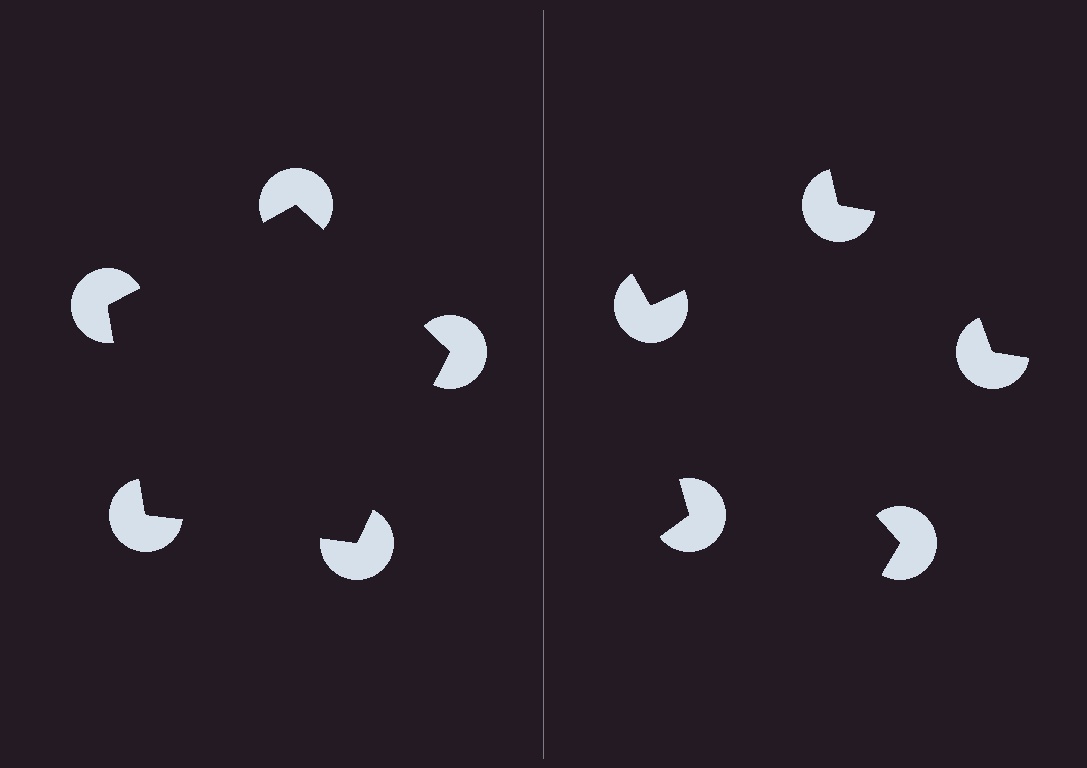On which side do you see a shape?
An illusory pentagon appears on the left side. On the right side the wedge cuts are rotated, so no coherent shape forms.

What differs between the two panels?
The pac-man discs are positioned identically on both sides; only the wedge orientations differ. On the left they align to a pentagon; on the right they are misaligned.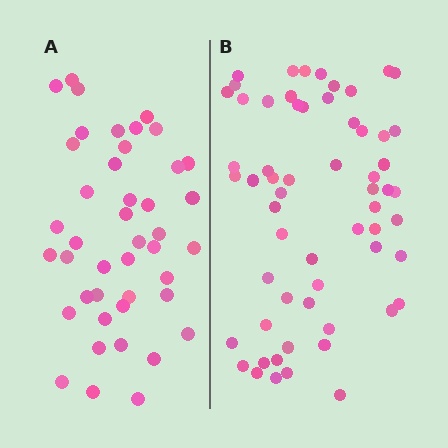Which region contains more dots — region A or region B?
Region B (the right region) has more dots.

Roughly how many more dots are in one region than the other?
Region B has approximately 15 more dots than region A.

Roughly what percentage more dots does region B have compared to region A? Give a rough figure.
About 40% more.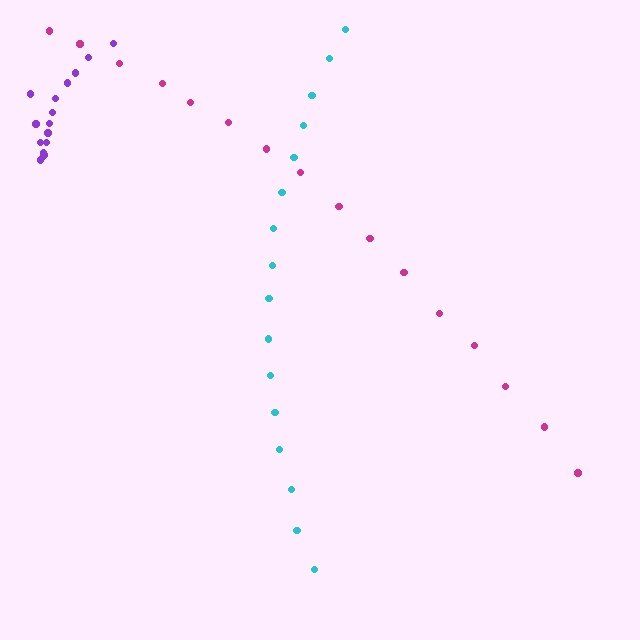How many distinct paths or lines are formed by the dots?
There are 3 distinct paths.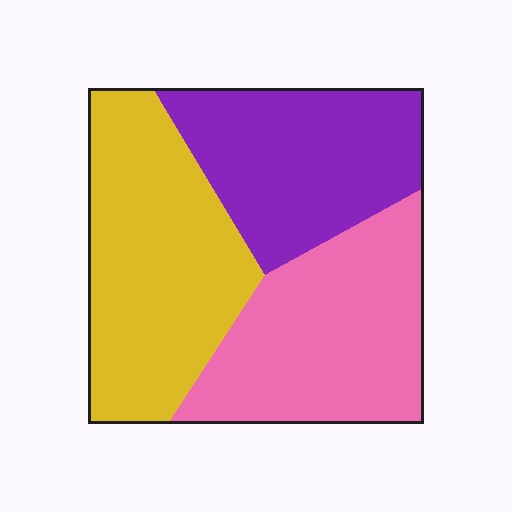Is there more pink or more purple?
Pink.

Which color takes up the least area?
Purple, at roughly 30%.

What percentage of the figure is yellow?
Yellow takes up between a quarter and a half of the figure.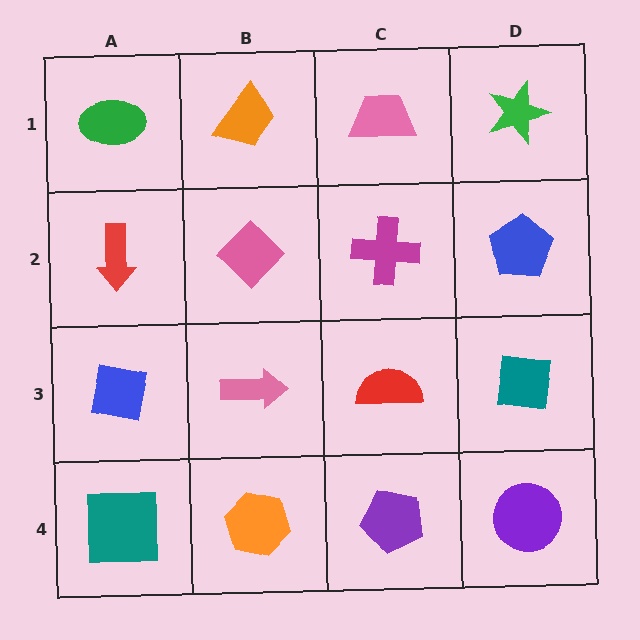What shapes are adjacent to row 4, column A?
A blue square (row 3, column A), an orange hexagon (row 4, column B).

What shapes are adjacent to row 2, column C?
A pink trapezoid (row 1, column C), a red semicircle (row 3, column C), a pink diamond (row 2, column B), a blue pentagon (row 2, column D).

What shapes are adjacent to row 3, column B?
A pink diamond (row 2, column B), an orange hexagon (row 4, column B), a blue square (row 3, column A), a red semicircle (row 3, column C).